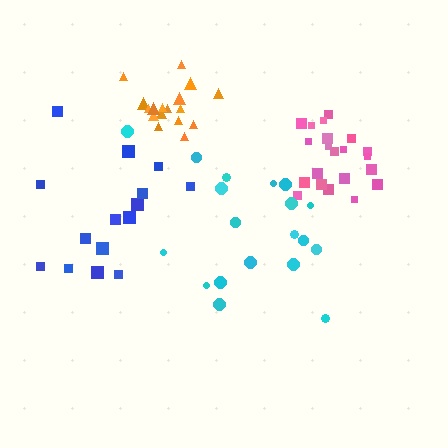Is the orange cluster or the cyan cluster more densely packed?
Orange.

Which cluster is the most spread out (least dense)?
Blue.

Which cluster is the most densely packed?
Orange.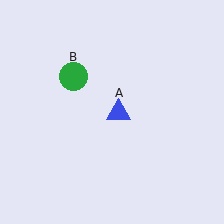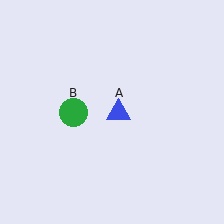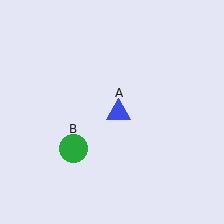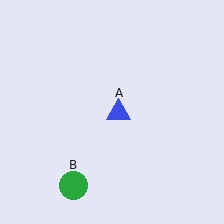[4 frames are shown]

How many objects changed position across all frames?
1 object changed position: green circle (object B).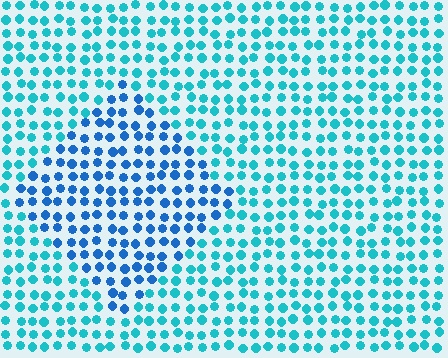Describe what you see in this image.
The image is filled with small cyan elements in a uniform arrangement. A diamond-shaped region is visible where the elements are tinted to a slightly different hue, forming a subtle color boundary.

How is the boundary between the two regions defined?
The boundary is defined purely by a slight shift in hue (about 31 degrees). Spacing, size, and orientation are identical on both sides.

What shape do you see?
I see a diamond.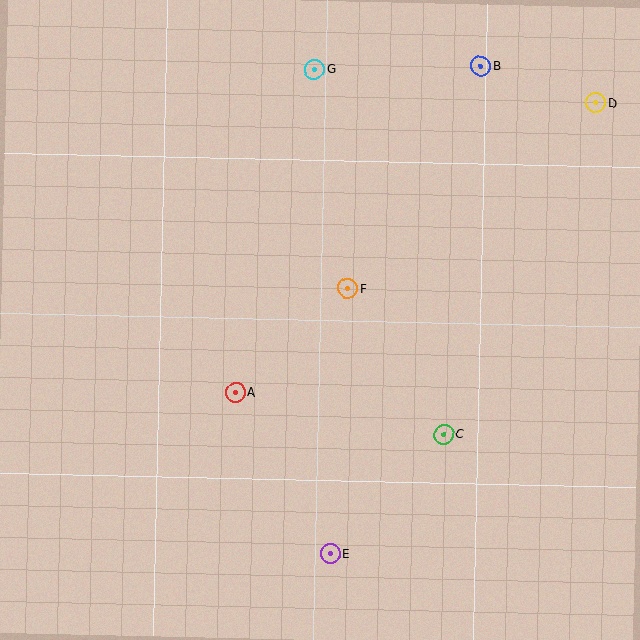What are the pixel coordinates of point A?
Point A is at (235, 393).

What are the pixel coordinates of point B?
Point B is at (481, 66).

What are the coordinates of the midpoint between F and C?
The midpoint between F and C is at (396, 361).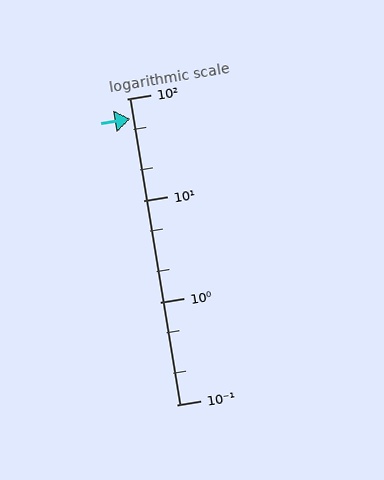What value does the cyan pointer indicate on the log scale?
The pointer indicates approximately 63.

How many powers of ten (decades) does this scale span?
The scale spans 3 decades, from 0.1 to 100.